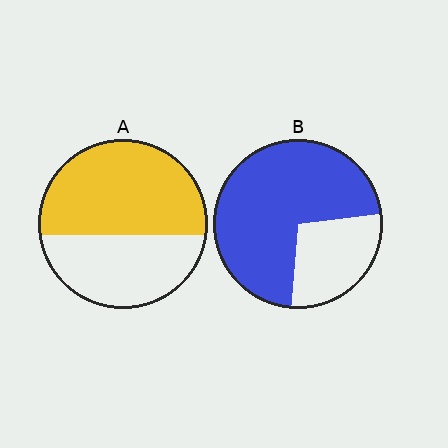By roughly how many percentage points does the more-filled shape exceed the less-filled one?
By roughly 15 percentage points (B over A).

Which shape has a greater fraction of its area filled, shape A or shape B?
Shape B.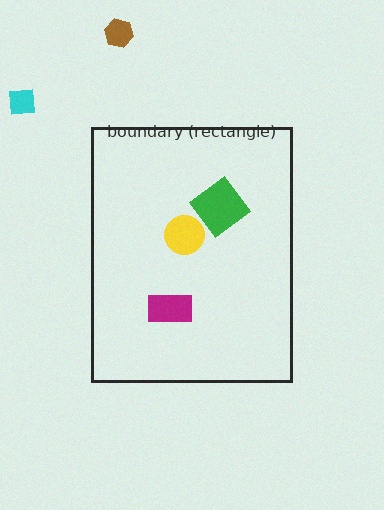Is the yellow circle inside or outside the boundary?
Inside.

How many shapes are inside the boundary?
3 inside, 2 outside.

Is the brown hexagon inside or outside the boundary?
Outside.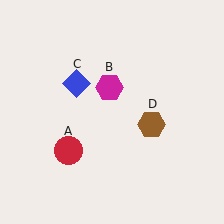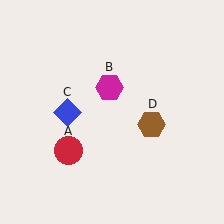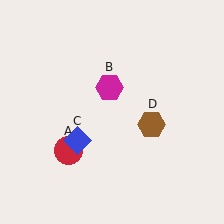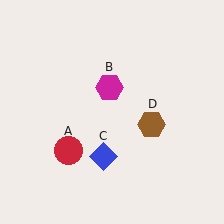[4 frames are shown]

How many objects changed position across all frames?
1 object changed position: blue diamond (object C).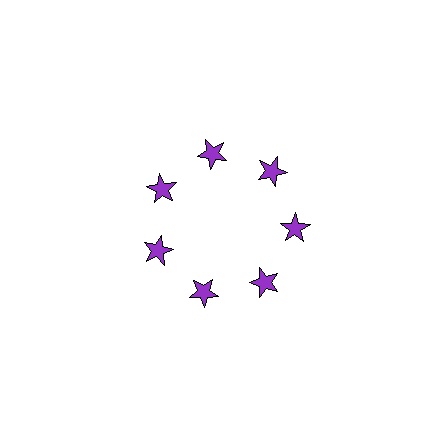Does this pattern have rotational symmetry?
Yes, this pattern has 7-fold rotational symmetry. It looks the same after rotating 51 degrees around the center.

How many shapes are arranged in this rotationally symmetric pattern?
There are 7 shapes, arranged in 7 groups of 1.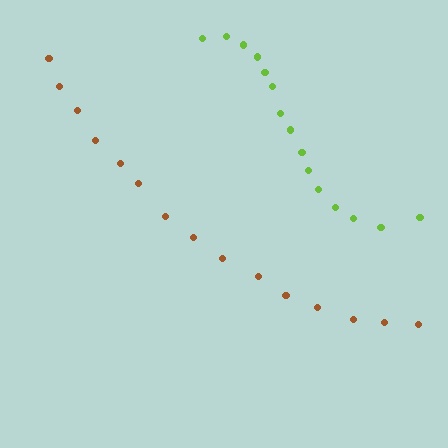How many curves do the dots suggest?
There are 2 distinct paths.